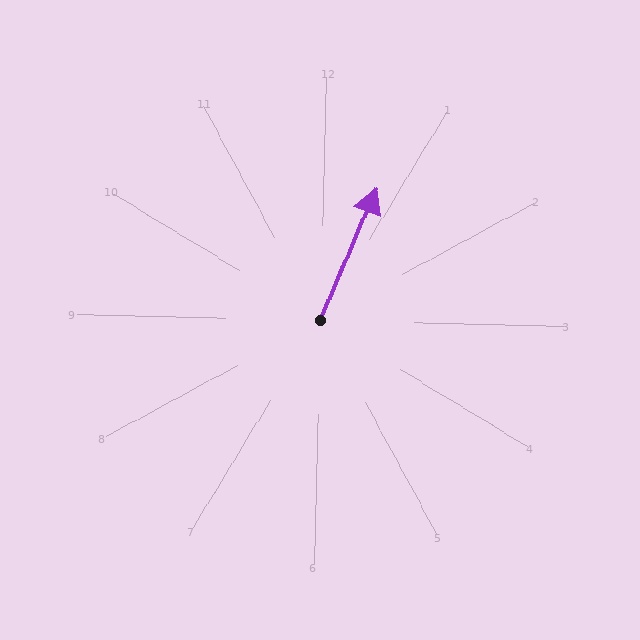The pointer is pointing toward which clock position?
Roughly 1 o'clock.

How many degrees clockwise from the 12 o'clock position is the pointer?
Approximately 22 degrees.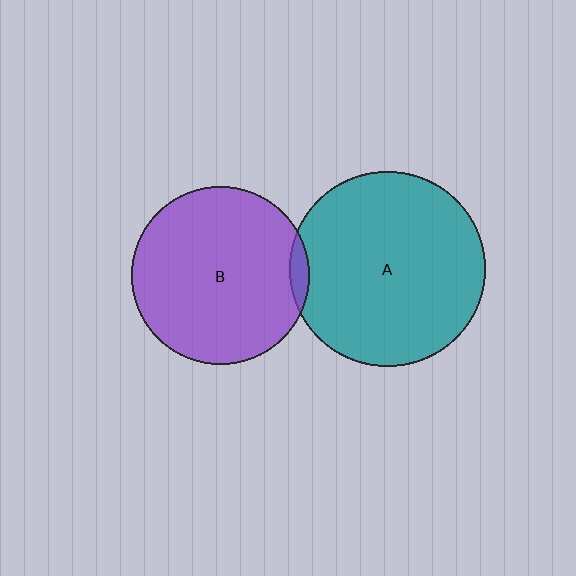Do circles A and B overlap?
Yes.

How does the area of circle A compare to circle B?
Approximately 1.2 times.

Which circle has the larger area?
Circle A (teal).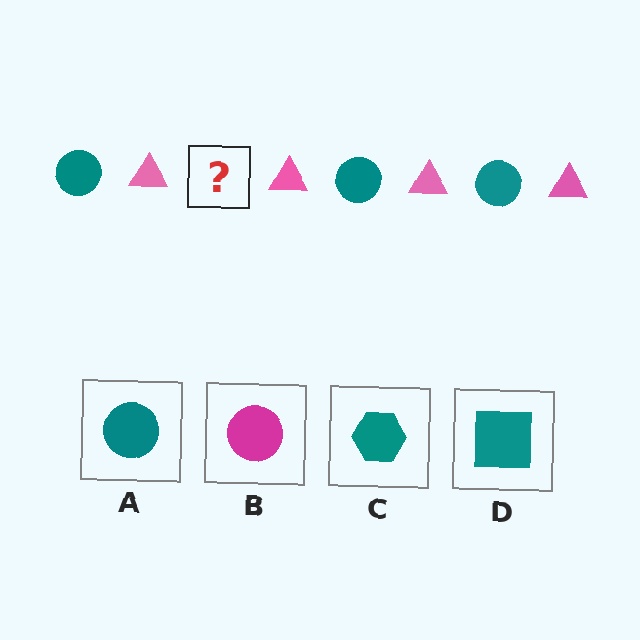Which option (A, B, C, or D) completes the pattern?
A.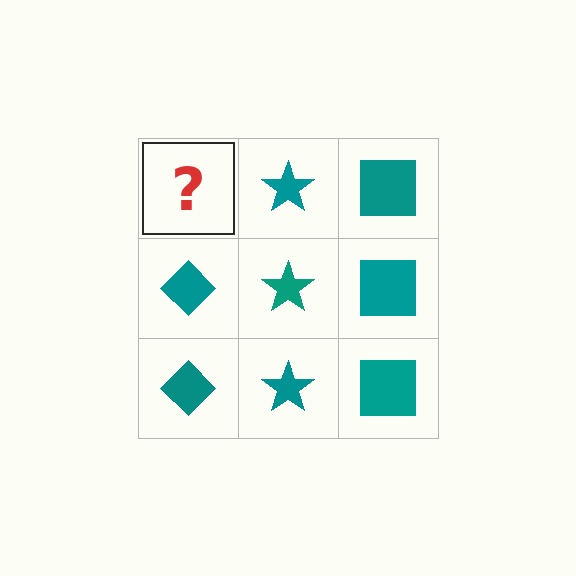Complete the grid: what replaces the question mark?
The question mark should be replaced with a teal diamond.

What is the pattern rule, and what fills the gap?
The rule is that each column has a consistent shape. The gap should be filled with a teal diamond.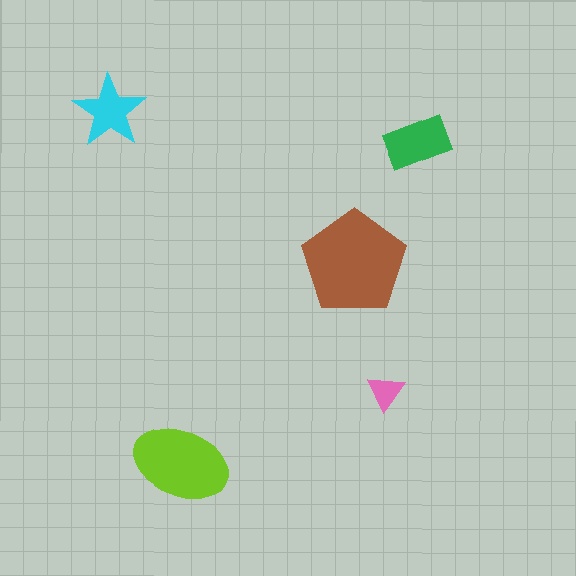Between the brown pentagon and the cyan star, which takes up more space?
The brown pentagon.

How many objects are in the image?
There are 5 objects in the image.